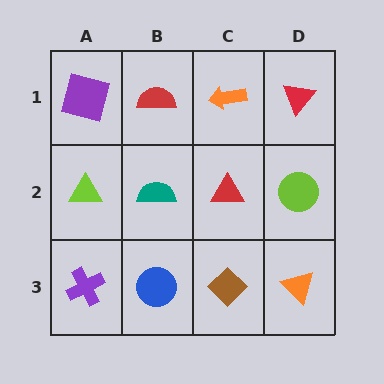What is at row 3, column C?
A brown diamond.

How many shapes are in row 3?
4 shapes.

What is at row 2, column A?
A lime triangle.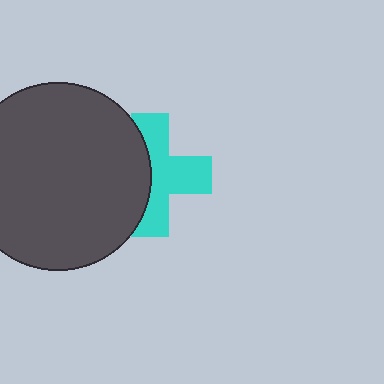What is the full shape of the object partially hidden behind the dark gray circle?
The partially hidden object is a cyan cross.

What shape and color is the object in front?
The object in front is a dark gray circle.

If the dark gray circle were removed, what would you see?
You would see the complete cyan cross.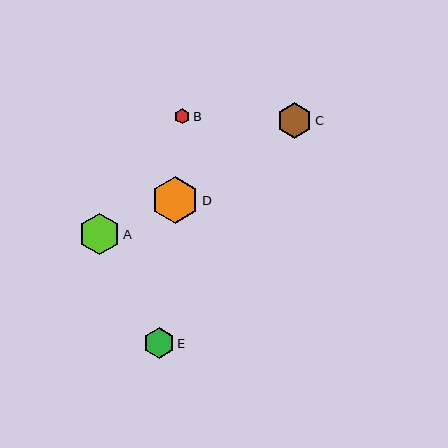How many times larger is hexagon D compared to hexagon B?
Hexagon D is approximately 3.0 times the size of hexagon B.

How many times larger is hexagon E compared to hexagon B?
Hexagon E is approximately 1.9 times the size of hexagon B.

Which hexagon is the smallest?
Hexagon B is the smallest with a size of approximately 16 pixels.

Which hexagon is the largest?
Hexagon D is the largest with a size of approximately 48 pixels.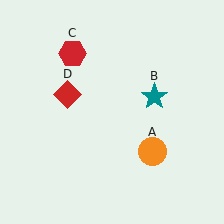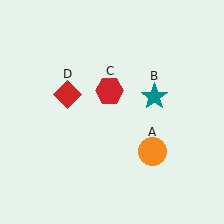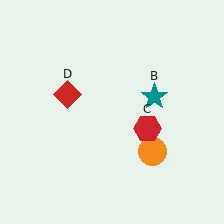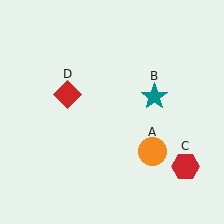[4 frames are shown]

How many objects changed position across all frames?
1 object changed position: red hexagon (object C).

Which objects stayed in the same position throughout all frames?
Orange circle (object A) and teal star (object B) and red diamond (object D) remained stationary.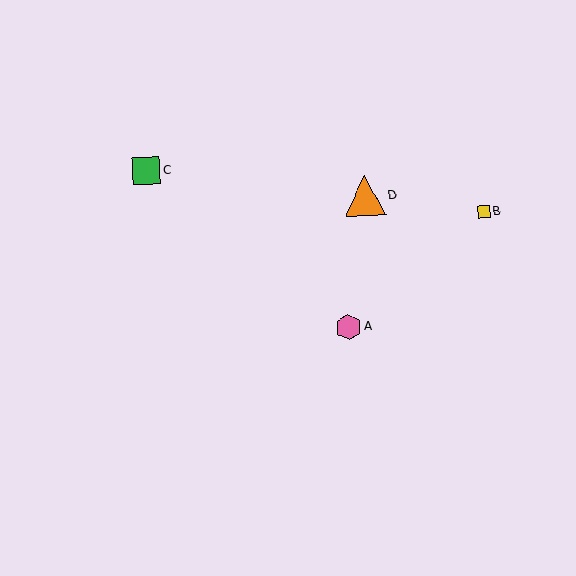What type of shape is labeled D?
Shape D is an orange triangle.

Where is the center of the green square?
The center of the green square is at (146, 171).